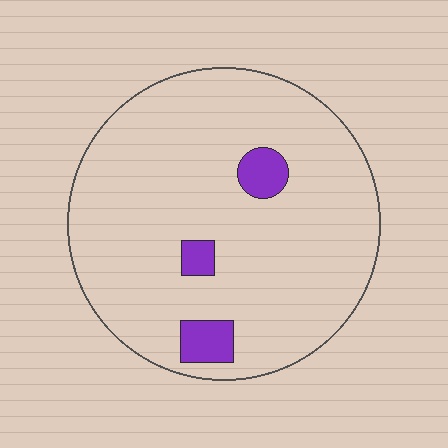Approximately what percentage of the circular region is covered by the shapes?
Approximately 5%.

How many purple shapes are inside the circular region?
3.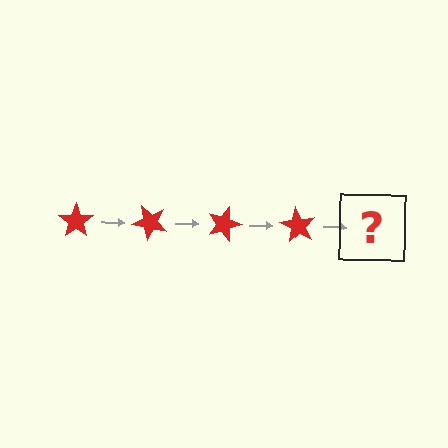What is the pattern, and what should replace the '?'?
The pattern is that the star rotates 45 degrees each step. The '?' should be a red star rotated 180 degrees.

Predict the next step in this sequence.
The next step is a red star rotated 180 degrees.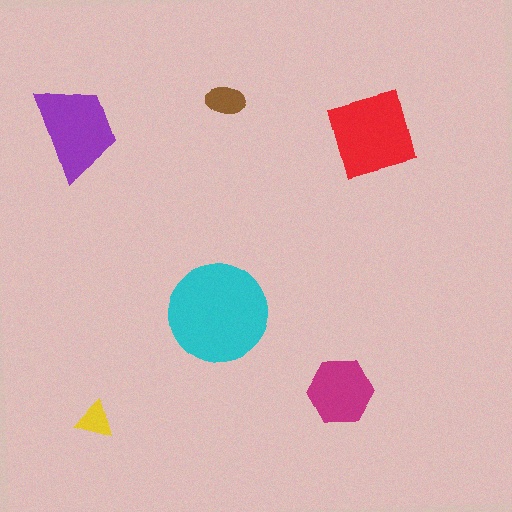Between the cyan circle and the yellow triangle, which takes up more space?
The cyan circle.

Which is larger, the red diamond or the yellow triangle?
The red diamond.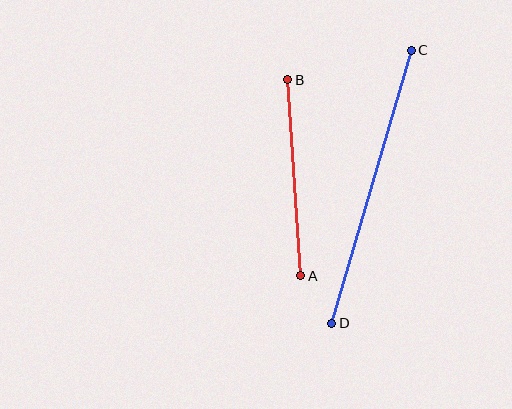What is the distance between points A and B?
The distance is approximately 196 pixels.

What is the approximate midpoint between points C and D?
The midpoint is at approximately (372, 187) pixels.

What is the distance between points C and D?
The distance is approximately 285 pixels.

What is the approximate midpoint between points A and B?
The midpoint is at approximately (294, 178) pixels.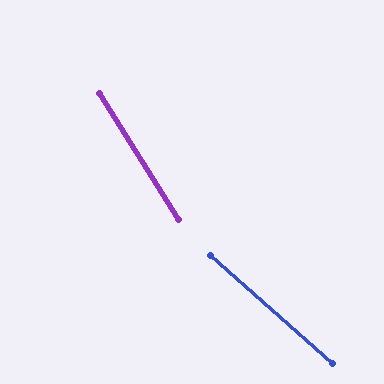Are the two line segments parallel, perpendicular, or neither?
Neither parallel nor perpendicular — they differ by about 17°.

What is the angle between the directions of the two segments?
Approximately 17 degrees.